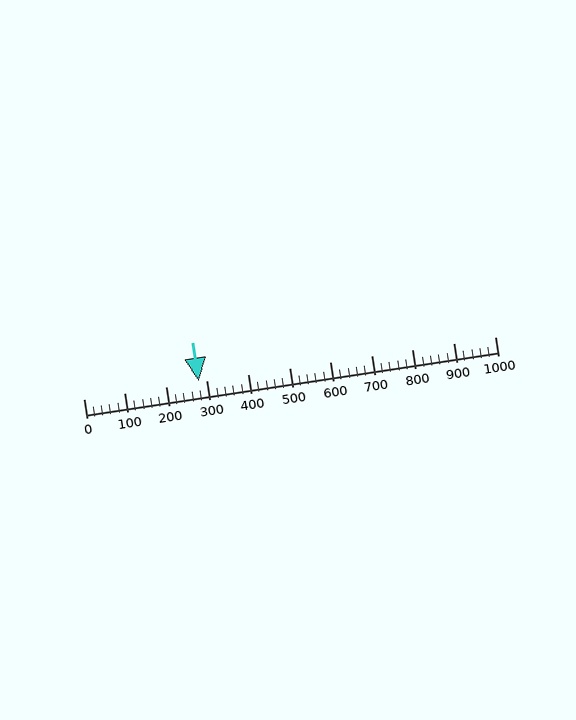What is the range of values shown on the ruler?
The ruler shows values from 0 to 1000.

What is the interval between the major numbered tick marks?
The major tick marks are spaced 100 units apart.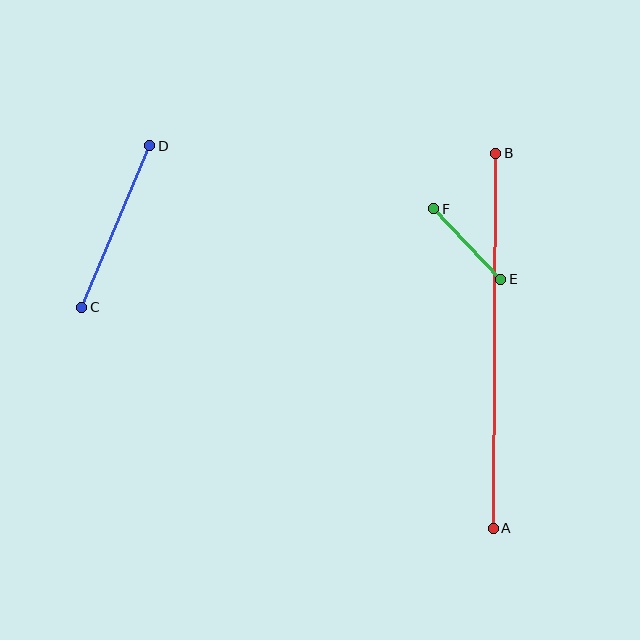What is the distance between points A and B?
The distance is approximately 375 pixels.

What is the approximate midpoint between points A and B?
The midpoint is at approximately (495, 341) pixels.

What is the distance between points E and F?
The distance is approximately 97 pixels.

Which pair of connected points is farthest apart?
Points A and B are farthest apart.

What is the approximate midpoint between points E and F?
The midpoint is at approximately (467, 244) pixels.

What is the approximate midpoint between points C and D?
The midpoint is at approximately (116, 227) pixels.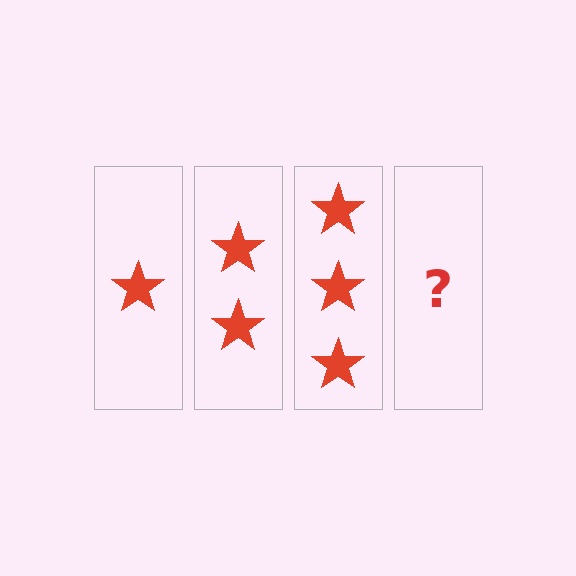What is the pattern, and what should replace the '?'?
The pattern is that each step adds one more star. The '?' should be 4 stars.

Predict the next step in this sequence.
The next step is 4 stars.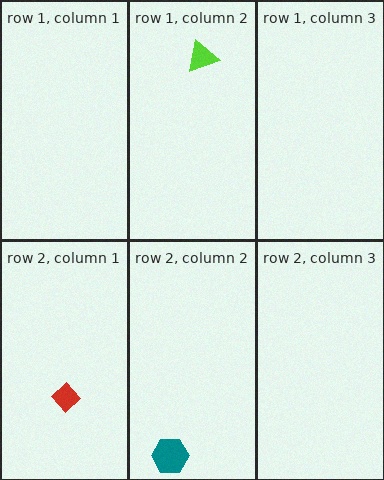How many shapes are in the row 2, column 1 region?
1.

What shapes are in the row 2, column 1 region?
The red diamond.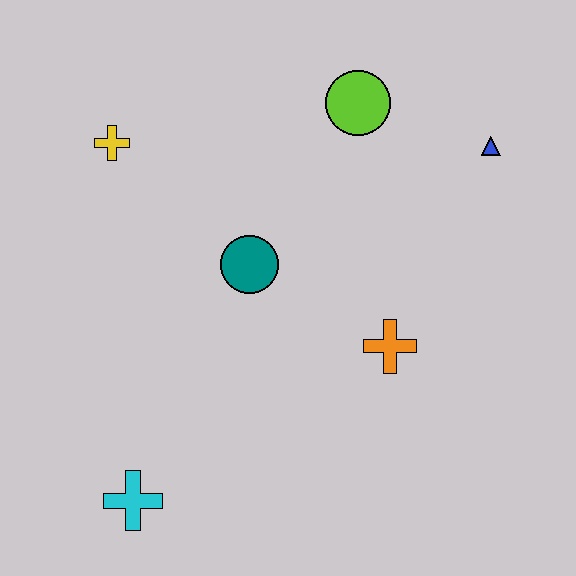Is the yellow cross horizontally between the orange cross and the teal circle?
No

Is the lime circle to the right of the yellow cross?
Yes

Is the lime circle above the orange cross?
Yes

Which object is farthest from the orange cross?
The yellow cross is farthest from the orange cross.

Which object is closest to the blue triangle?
The lime circle is closest to the blue triangle.